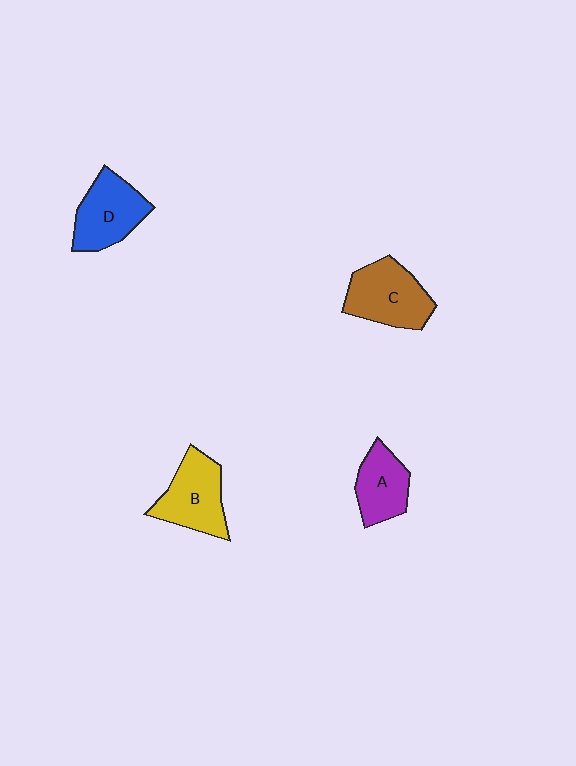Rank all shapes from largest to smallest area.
From largest to smallest: C (brown), B (yellow), D (blue), A (purple).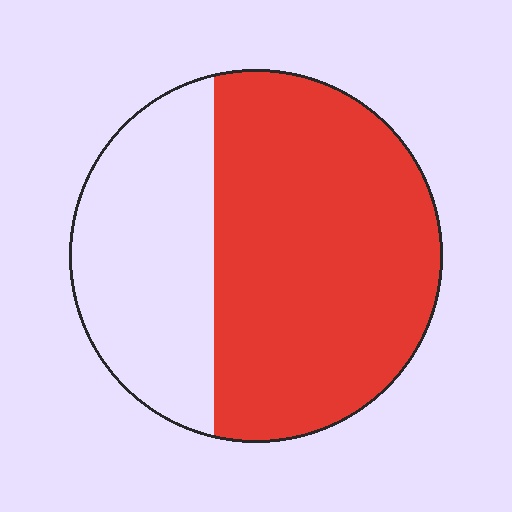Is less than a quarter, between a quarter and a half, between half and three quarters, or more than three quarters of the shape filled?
Between half and three quarters.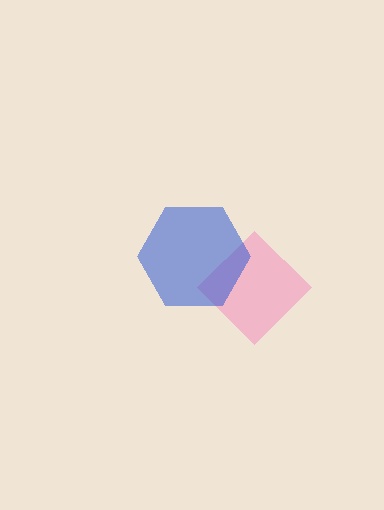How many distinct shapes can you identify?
There are 2 distinct shapes: a pink diamond, a blue hexagon.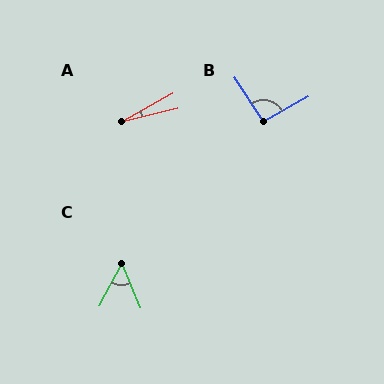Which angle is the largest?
B, at approximately 94 degrees.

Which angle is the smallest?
A, at approximately 15 degrees.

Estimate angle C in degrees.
Approximately 50 degrees.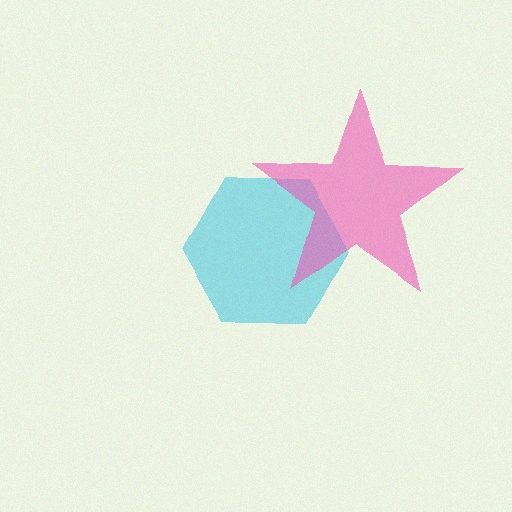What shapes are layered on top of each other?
The layered shapes are: a cyan hexagon, a pink star.